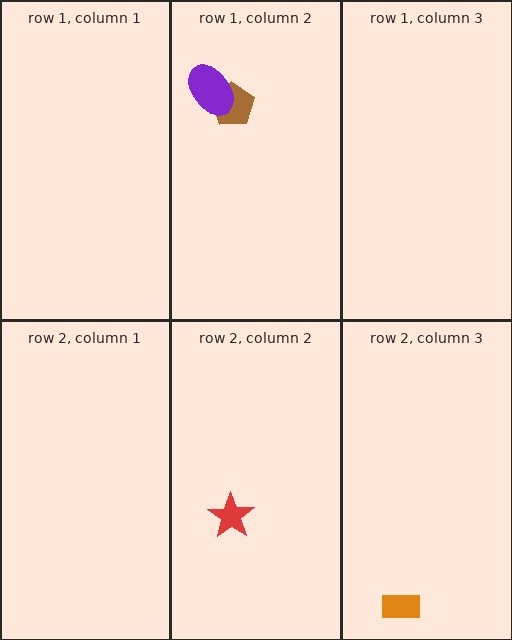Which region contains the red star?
The row 2, column 2 region.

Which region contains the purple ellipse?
The row 1, column 2 region.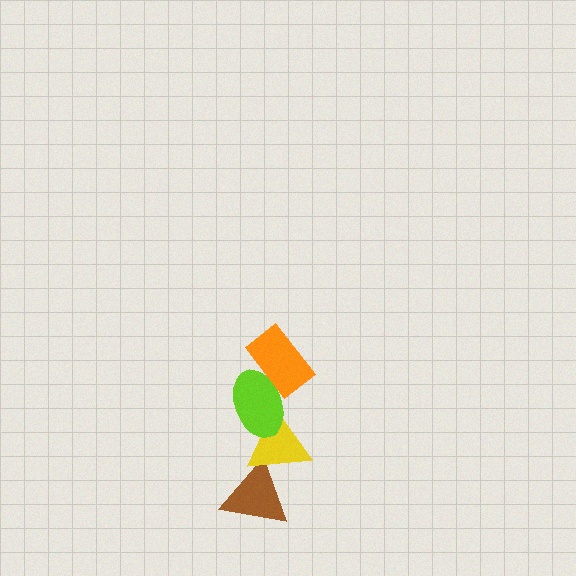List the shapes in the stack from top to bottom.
From top to bottom: the orange rectangle, the lime ellipse, the yellow triangle, the brown triangle.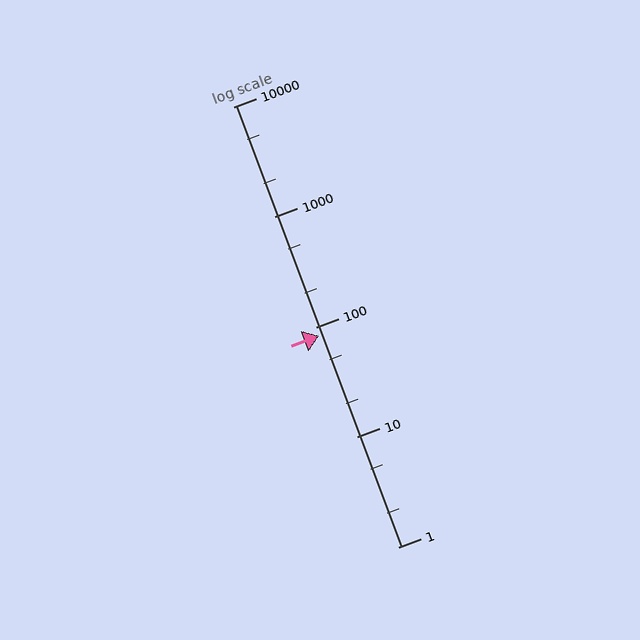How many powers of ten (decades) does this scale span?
The scale spans 4 decades, from 1 to 10000.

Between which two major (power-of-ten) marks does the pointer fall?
The pointer is between 10 and 100.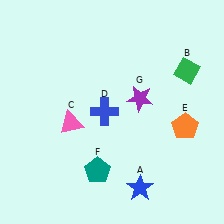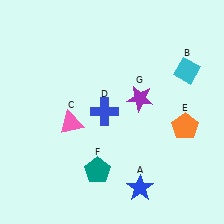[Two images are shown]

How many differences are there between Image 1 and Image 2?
There is 1 difference between the two images.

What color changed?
The diamond (B) changed from green in Image 1 to cyan in Image 2.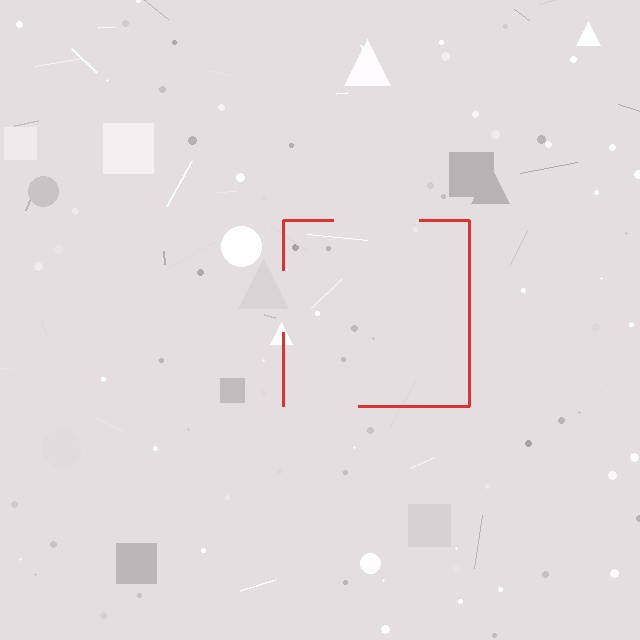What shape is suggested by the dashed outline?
The dashed outline suggests a square.